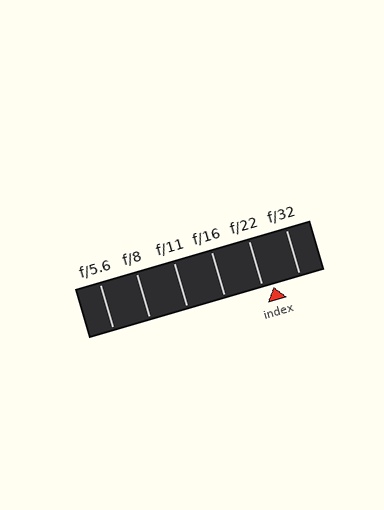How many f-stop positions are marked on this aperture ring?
There are 6 f-stop positions marked.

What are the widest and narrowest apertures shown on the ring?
The widest aperture shown is f/5.6 and the narrowest is f/32.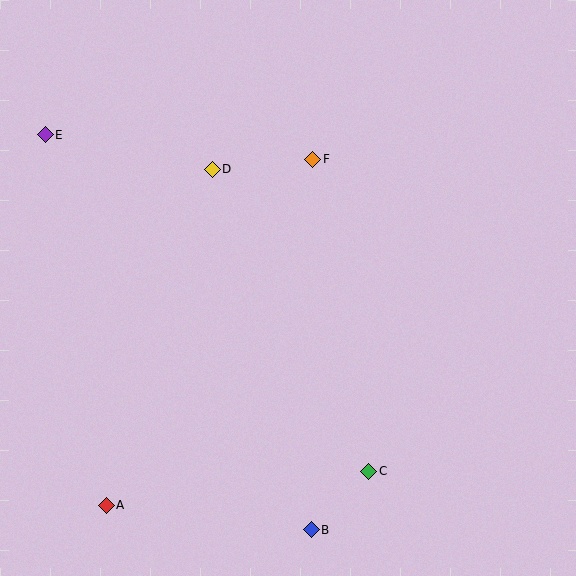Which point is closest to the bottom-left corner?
Point A is closest to the bottom-left corner.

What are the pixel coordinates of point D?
Point D is at (212, 169).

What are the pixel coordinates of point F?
Point F is at (313, 159).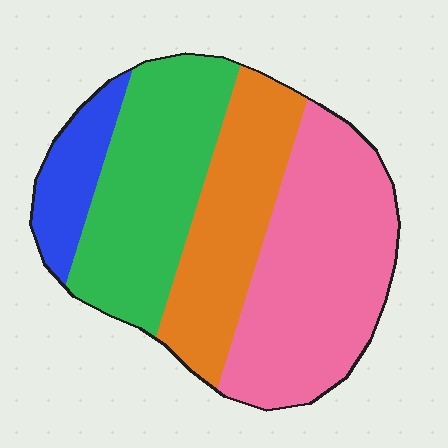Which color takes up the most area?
Pink, at roughly 35%.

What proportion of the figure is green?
Green covers about 30% of the figure.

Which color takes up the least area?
Blue, at roughly 10%.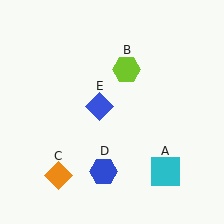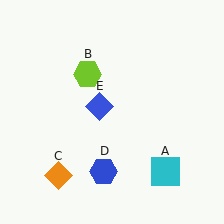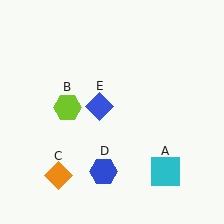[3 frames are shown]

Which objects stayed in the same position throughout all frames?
Cyan square (object A) and orange diamond (object C) and blue hexagon (object D) and blue diamond (object E) remained stationary.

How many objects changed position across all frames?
1 object changed position: lime hexagon (object B).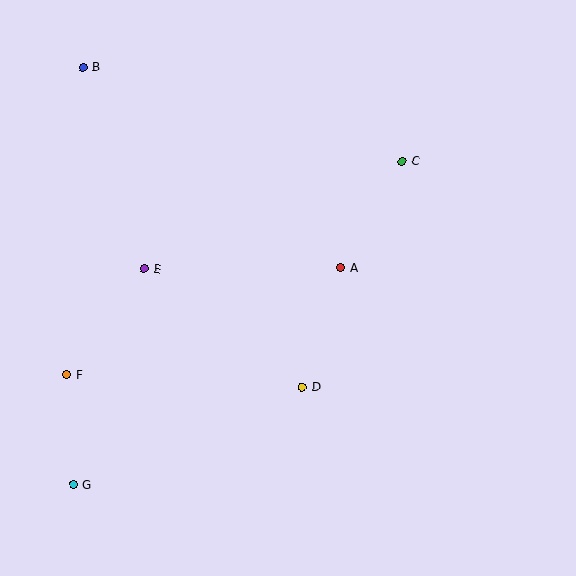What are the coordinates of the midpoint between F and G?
The midpoint between F and G is at (70, 429).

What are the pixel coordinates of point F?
Point F is at (66, 375).